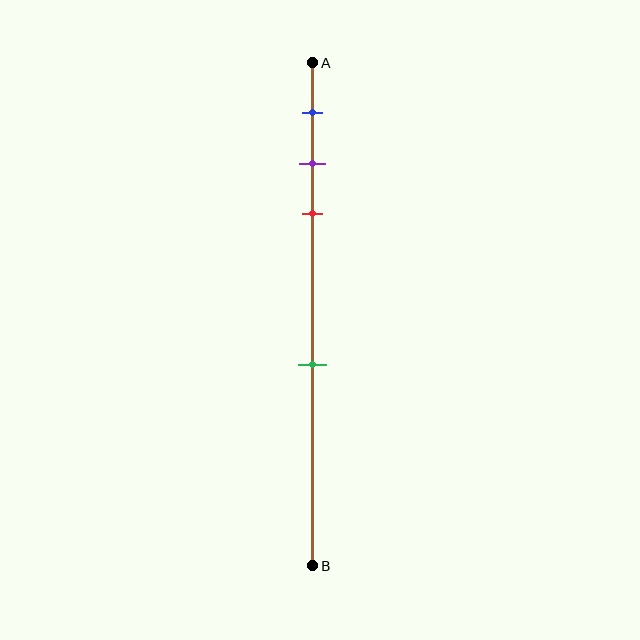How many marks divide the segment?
There are 4 marks dividing the segment.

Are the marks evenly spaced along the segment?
No, the marks are not evenly spaced.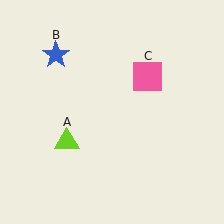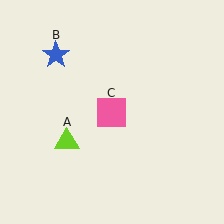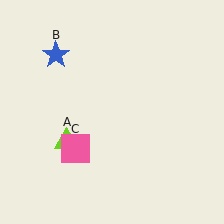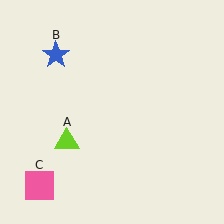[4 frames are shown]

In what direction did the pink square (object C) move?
The pink square (object C) moved down and to the left.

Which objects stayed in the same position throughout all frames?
Lime triangle (object A) and blue star (object B) remained stationary.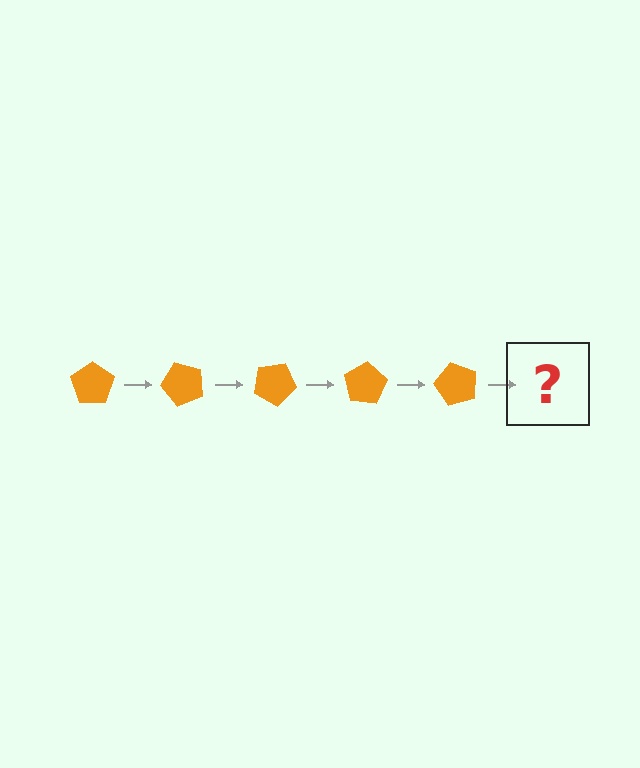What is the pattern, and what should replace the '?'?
The pattern is that the pentagon rotates 50 degrees each step. The '?' should be an orange pentagon rotated 250 degrees.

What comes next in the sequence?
The next element should be an orange pentagon rotated 250 degrees.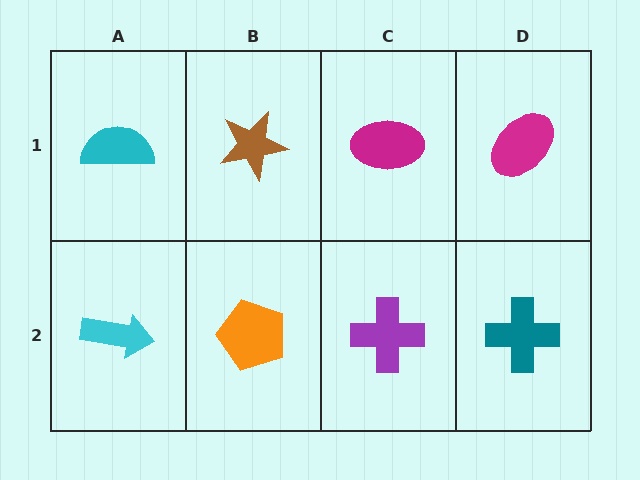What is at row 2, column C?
A purple cross.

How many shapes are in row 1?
4 shapes.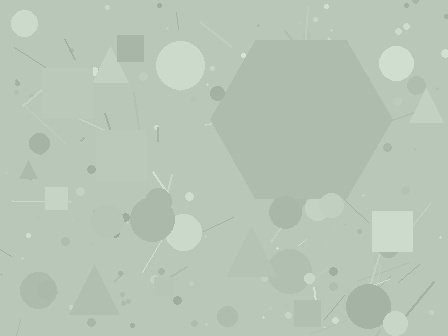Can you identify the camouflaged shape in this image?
The camouflaged shape is a hexagon.